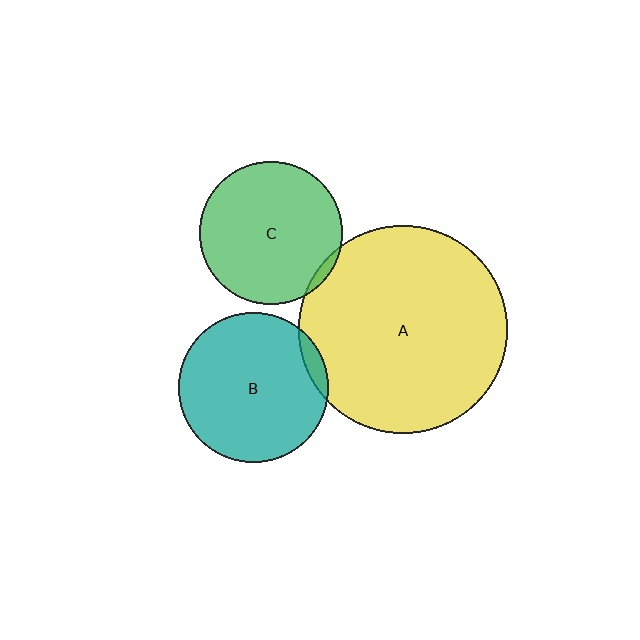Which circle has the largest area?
Circle A (yellow).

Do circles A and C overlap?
Yes.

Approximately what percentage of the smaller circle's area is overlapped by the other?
Approximately 5%.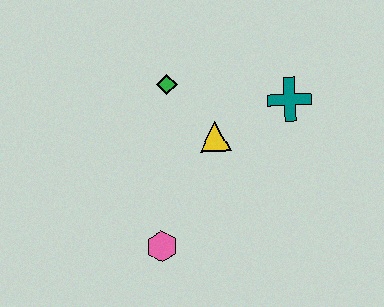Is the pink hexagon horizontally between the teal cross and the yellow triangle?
No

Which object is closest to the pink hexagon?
The yellow triangle is closest to the pink hexagon.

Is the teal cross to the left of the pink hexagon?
No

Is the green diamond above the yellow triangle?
Yes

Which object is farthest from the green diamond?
The pink hexagon is farthest from the green diamond.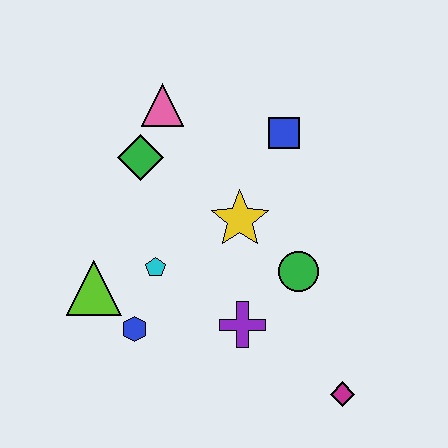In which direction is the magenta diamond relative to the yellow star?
The magenta diamond is below the yellow star.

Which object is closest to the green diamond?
The pink triangle is closest to the green diamond.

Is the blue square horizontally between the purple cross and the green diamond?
No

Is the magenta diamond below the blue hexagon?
Yes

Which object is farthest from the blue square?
The magenta diamond is farthest from the blue square.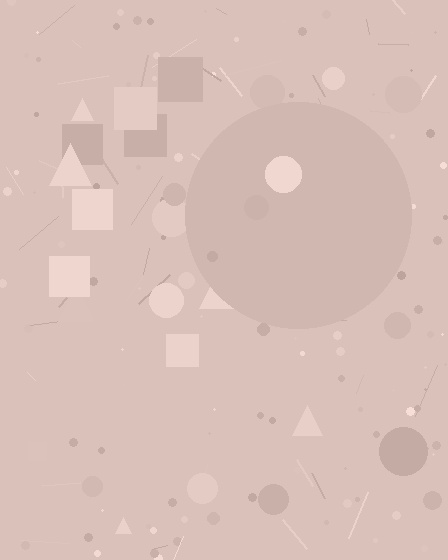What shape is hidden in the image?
A circle is hidden in the image.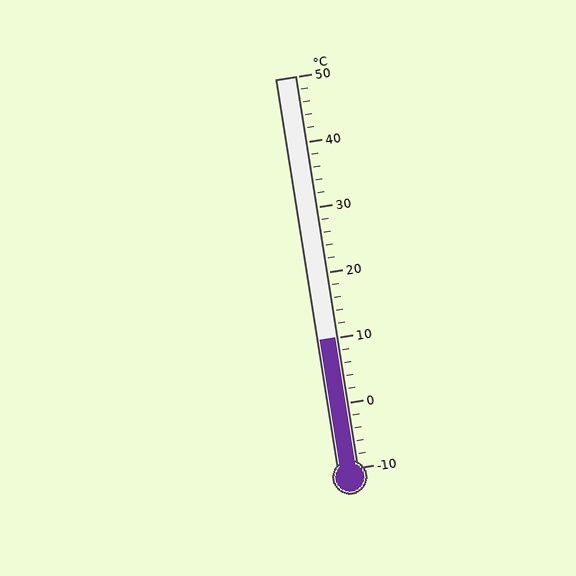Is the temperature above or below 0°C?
The temperature is above 0°C.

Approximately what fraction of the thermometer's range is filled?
The thermometer is filled to approximately 35% of its range.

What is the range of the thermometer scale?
The thermometer scale ranges from -10°C to 50°C.